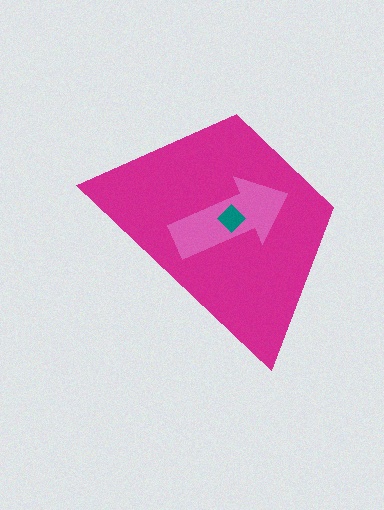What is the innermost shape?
The teal diamond.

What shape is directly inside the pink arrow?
The teal diamond.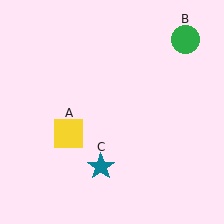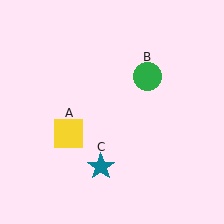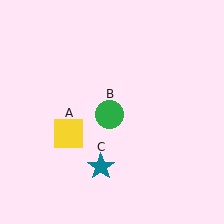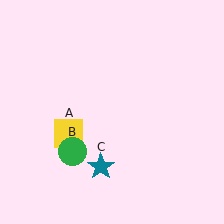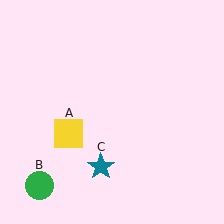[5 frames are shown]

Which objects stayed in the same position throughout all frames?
Yellow square (object A) and teal star (object C) remained stationary.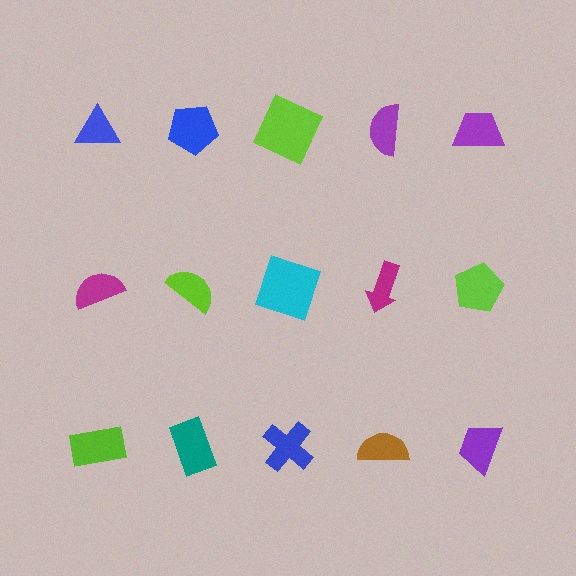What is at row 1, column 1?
A blue triangle.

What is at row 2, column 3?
A cyan square.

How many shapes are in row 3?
5 shapes.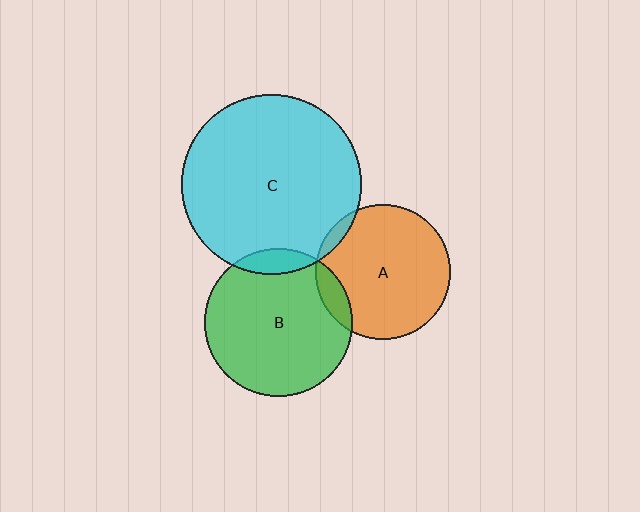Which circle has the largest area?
Circle C (cyan).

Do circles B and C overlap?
Yes.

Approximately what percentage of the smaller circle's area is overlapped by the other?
Approximately 10%.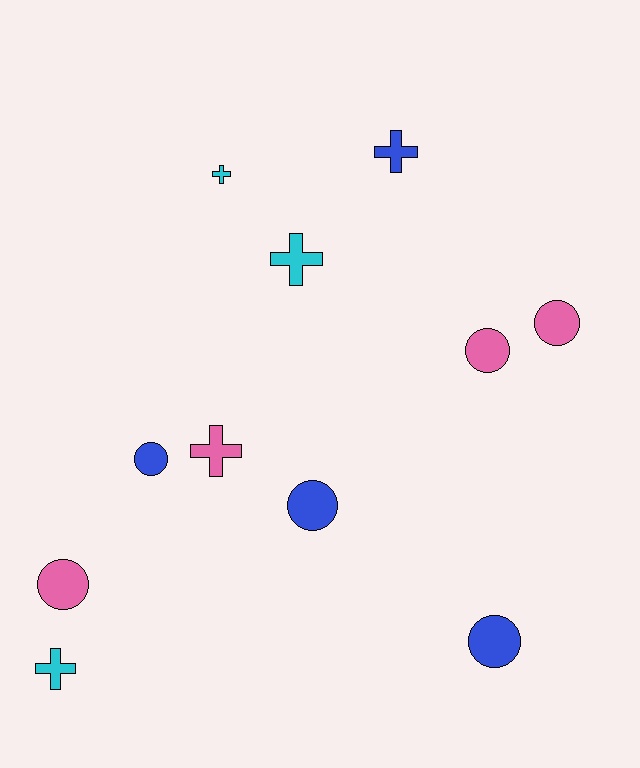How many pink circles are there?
There are 3 pink circles.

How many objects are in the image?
There are 11 objects.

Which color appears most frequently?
Blue, with 4 objects.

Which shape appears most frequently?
Circle, with 6 objects.